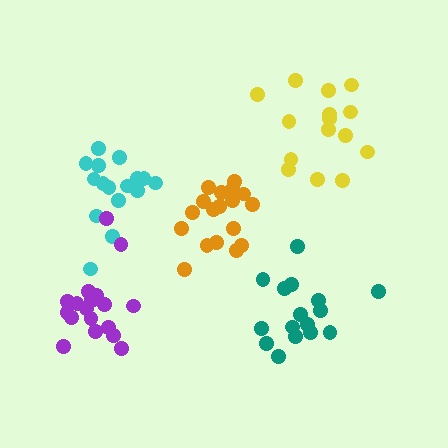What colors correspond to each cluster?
The clusters are colored: teal, cyan, yellow, orange, purple.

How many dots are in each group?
Group 1: 16 dots, Group 2: 16 dots, Group 3: 15 dots, Group 4: 19 dots, Group 5: 18 dots (84 total).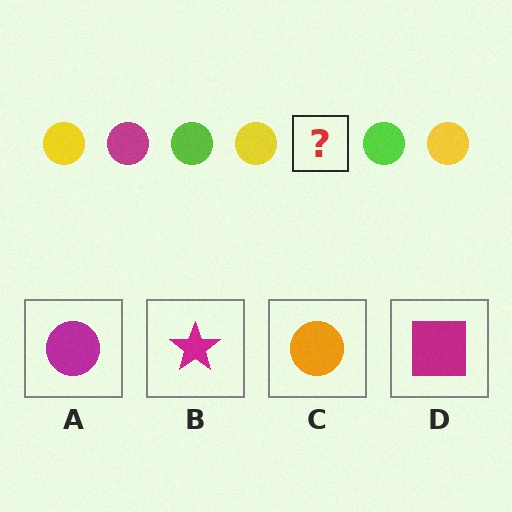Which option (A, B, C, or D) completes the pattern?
A.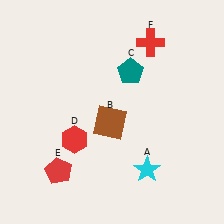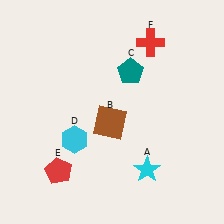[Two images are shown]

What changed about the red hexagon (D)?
In Image 1, D is red. In Image 2, it changed to cyan.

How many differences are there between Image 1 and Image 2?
There is 1 difference between the two images.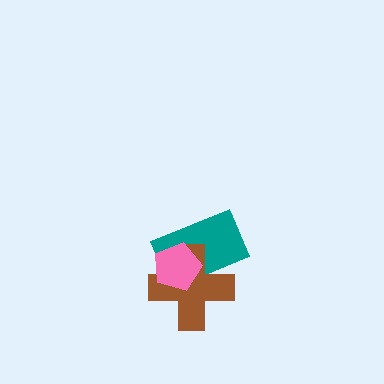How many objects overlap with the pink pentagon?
2 objects overlap with the pink pentagon.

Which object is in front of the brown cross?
The pink pentagon is in front of the brown cross.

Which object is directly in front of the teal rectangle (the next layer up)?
The brown cross is directly in front of the teal rectangle.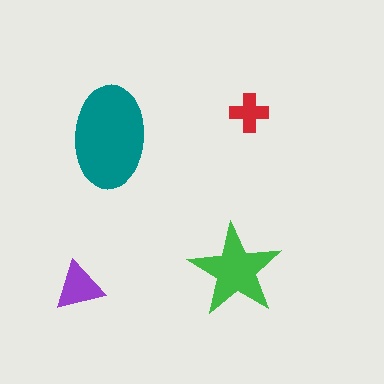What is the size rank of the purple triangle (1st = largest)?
3rd.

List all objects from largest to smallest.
The teal ellipse, the green star, the purple triangle, the red cross.